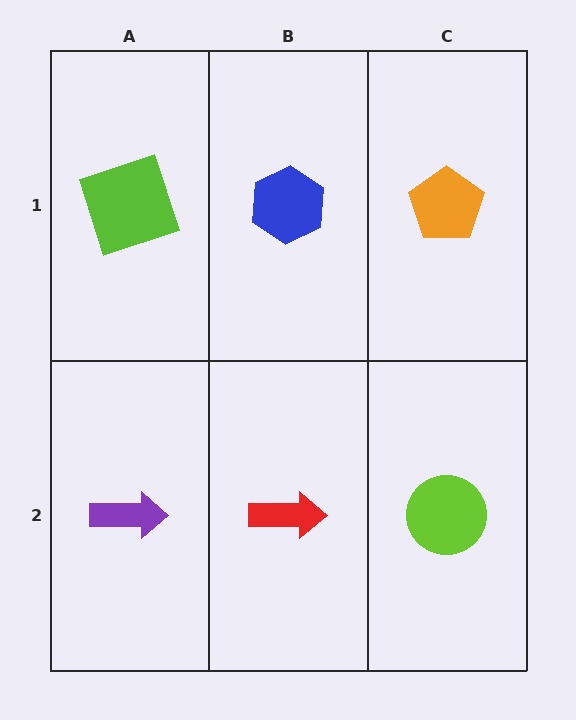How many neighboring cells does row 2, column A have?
2.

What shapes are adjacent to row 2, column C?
An orange pentagon (row 1, column C), a red arrow (row 2, column B).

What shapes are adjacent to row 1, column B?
A red arrow (row 2, column B), a lime square (row 1, column A), an orange pentagon (row 1, column C).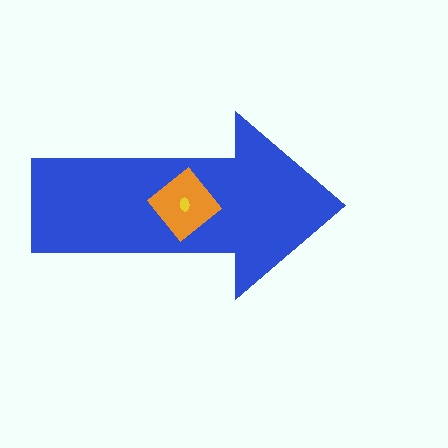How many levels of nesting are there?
3.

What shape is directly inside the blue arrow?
The orange diamond.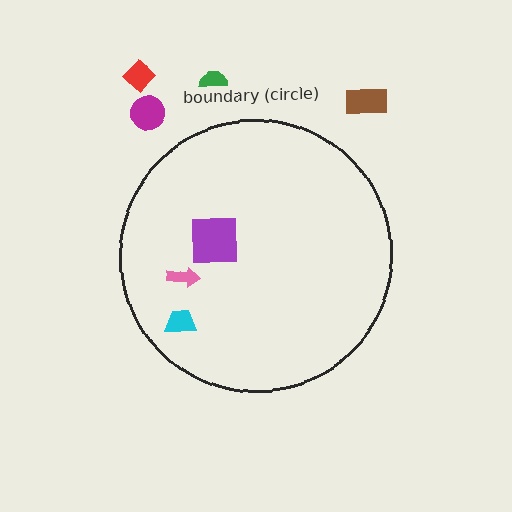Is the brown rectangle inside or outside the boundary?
Outside.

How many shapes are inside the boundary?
3 inside, 4 outside.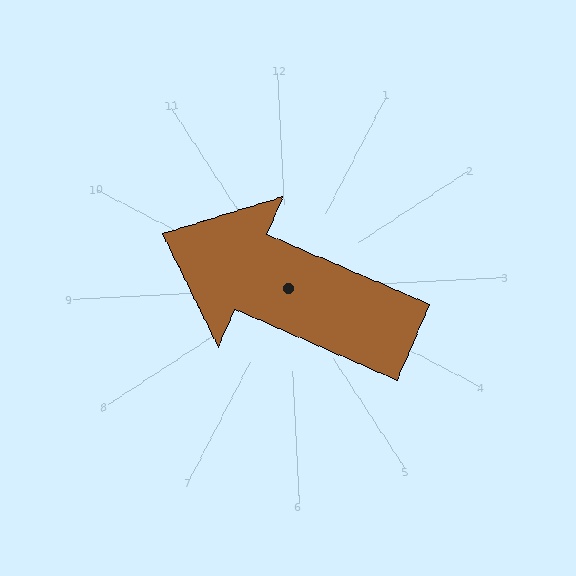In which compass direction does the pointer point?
Northwest.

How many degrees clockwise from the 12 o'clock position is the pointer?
Approximately 296 degrees.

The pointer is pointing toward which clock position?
Roughly 10 o'clock.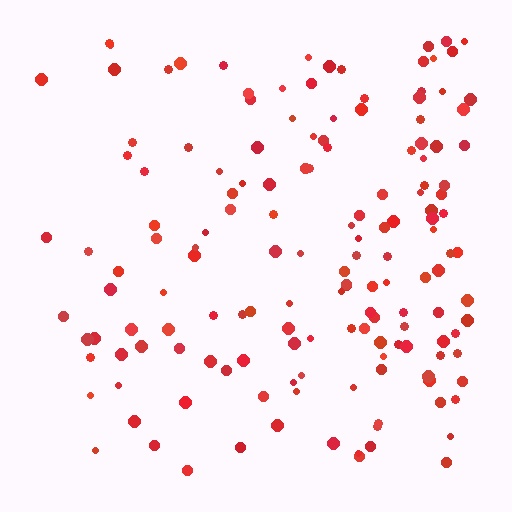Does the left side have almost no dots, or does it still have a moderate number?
Still a moderate number, just noticeably fewer than the right.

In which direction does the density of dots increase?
From left to right, with the right side densest.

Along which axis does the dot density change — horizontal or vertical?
Horizontal.